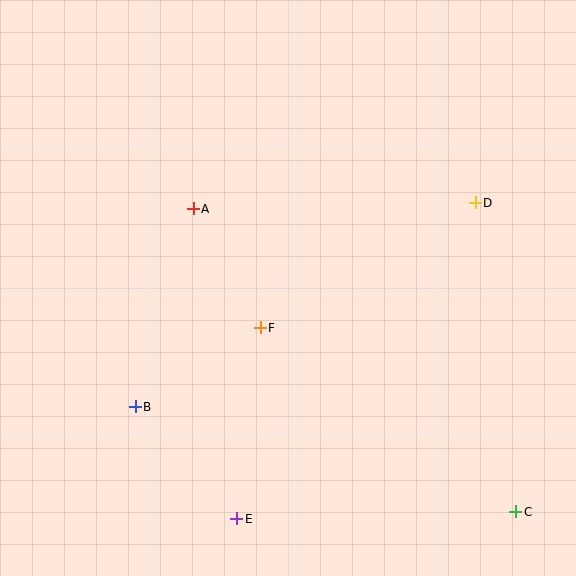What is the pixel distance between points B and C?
The distance between B and C is 395 pixels.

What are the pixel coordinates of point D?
Point D is at (475, 203).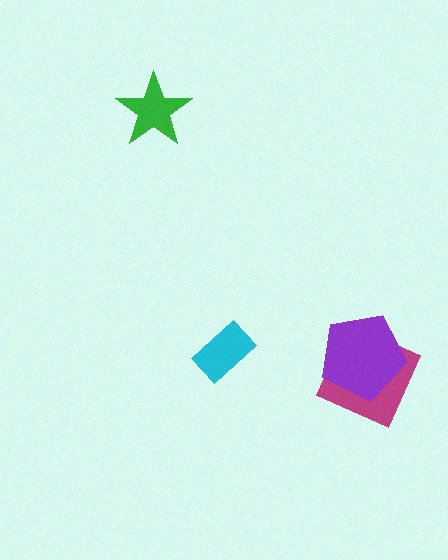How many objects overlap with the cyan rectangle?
0 objects overlap with the cyan rectangle.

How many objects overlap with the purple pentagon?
1 object overlaps with the purple pentagon.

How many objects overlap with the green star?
0 objects overlap with the green star.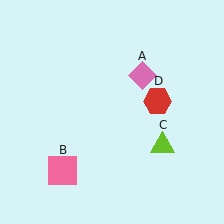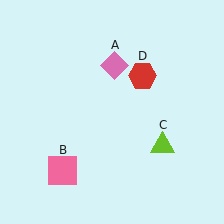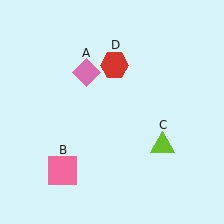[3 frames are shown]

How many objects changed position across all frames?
2 objects changed position: pink diamond (object A), red hexagon (object D).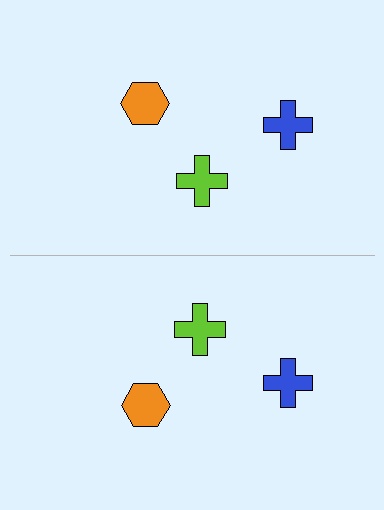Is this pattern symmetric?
Yes, this pattern has bilateral (reflection) symmetry.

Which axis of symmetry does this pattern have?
The pattern has a horizontal axis of symmetry running through the center of the image.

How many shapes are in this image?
There are 6 shapes in this image.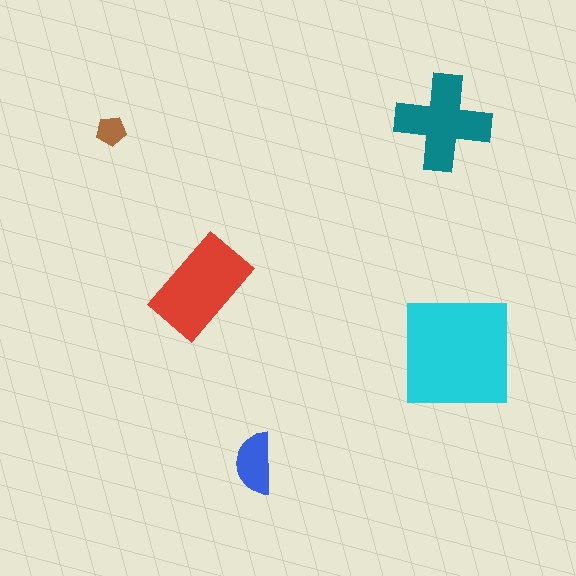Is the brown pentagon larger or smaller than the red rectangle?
Smaller.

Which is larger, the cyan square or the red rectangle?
The cyan square.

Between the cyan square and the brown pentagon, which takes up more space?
The cyan square.